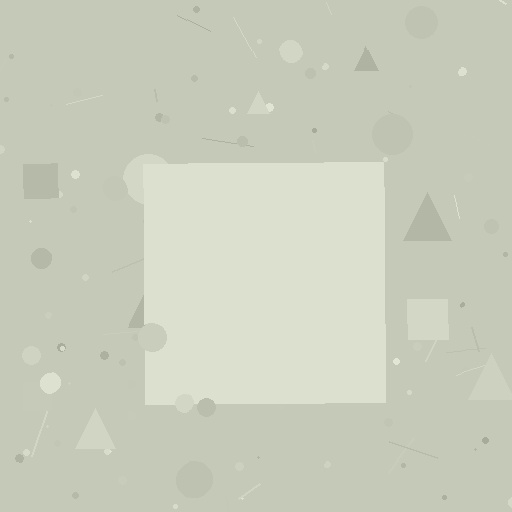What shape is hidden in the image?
A square is hidden in the image.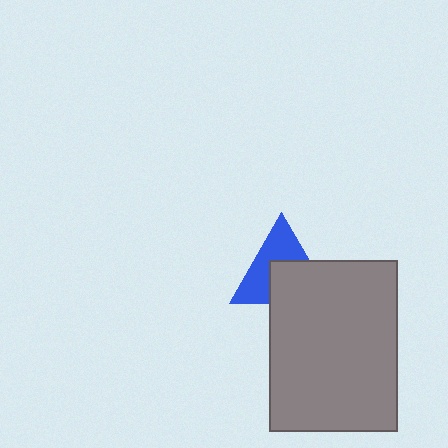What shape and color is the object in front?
The object in front is a gray rectangle.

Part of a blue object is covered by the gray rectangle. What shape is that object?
It is a triangle.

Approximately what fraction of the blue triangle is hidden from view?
Roughly 48% of the blue triangle is hidden behind the gray rectangle.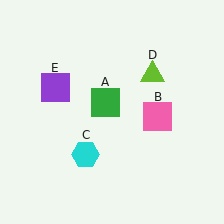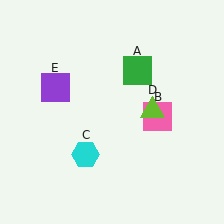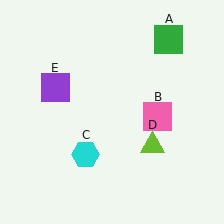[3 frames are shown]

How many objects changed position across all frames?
2 objects changed position: green square (object A), lime triangle (object D).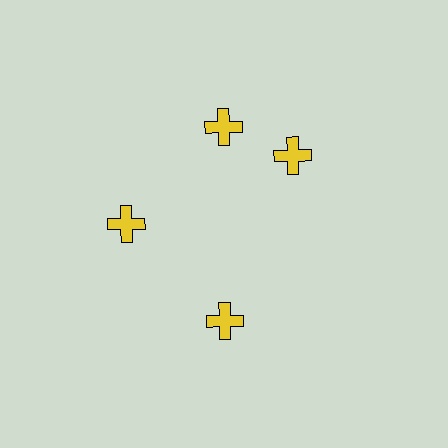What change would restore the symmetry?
The symmetry would be restored by rotating it back into even spacing with its neighbors so that all 4 crosses sit at equal angles and equal distance from the center.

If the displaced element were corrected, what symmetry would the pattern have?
It would have 4-fold rotational symmetry — the pattern would map onto itself every 90 degrees.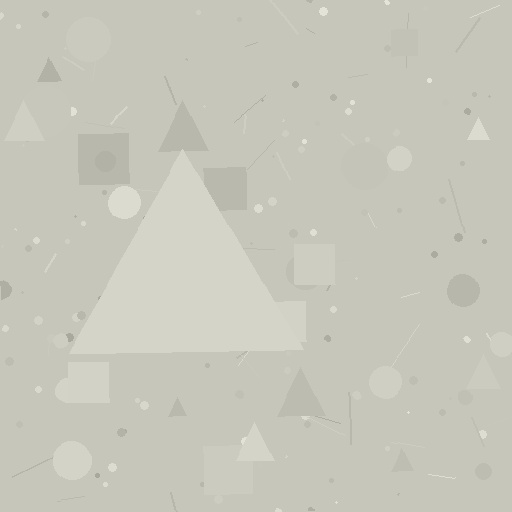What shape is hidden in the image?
A triangle is hidden in the image.